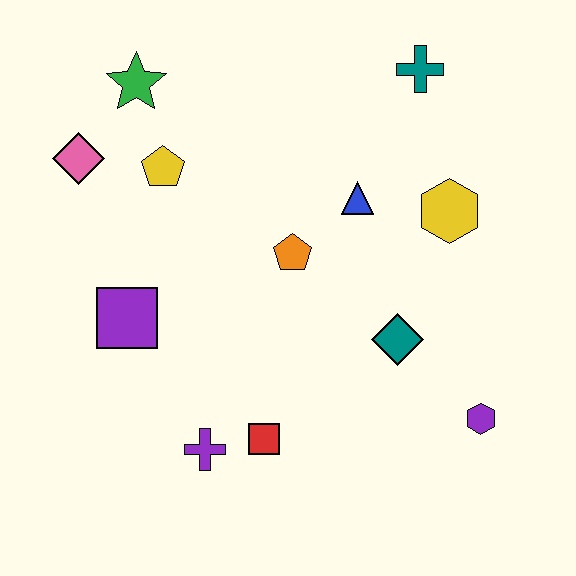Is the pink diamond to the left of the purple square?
Yes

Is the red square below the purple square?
Yes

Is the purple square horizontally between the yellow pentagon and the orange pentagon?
No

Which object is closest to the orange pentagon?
The blue triangle is closest to the orange pentagon.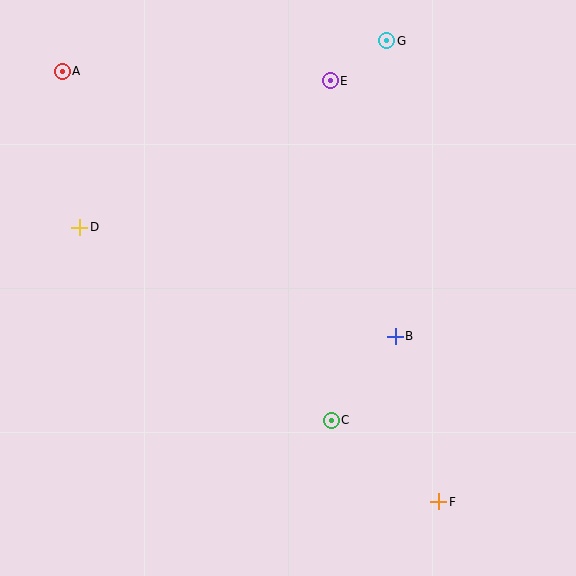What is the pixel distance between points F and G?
The distance between F and G is 464 pixels.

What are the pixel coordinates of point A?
Point A is at (62, 71).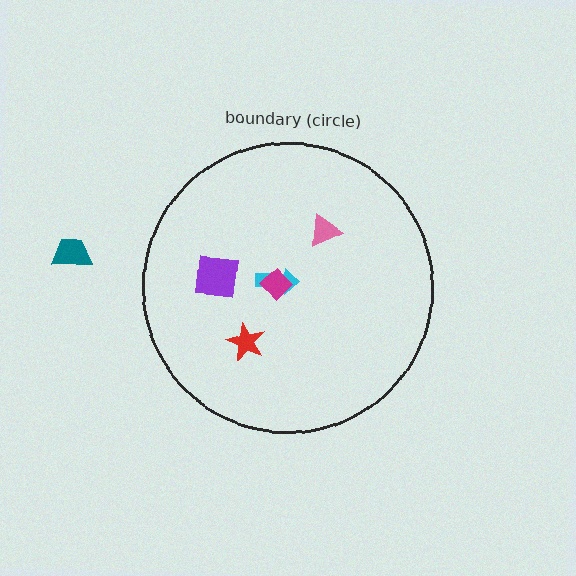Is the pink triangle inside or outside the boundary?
Inside.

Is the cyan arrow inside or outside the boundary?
Inside.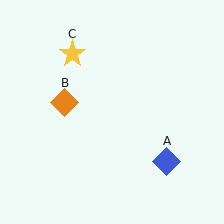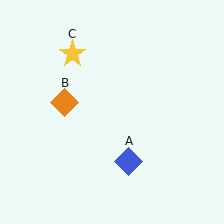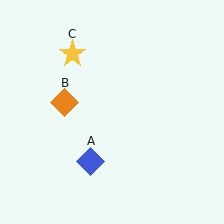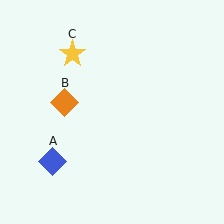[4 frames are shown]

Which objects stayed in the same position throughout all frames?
Orange diamond (object B) and yellow star (object C) remained stationary.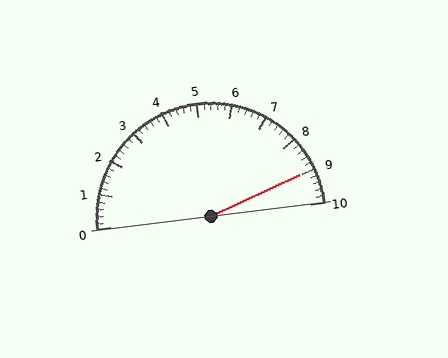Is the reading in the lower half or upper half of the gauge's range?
The reading is in the upper half of the range (0 to 10).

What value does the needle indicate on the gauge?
The needle indicates approximately 9.0.